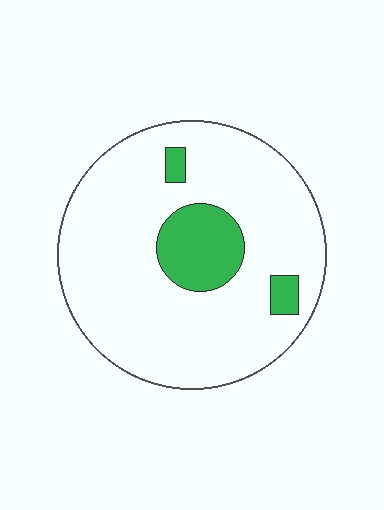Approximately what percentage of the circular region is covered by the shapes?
Approximately 15%.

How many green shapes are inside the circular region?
3.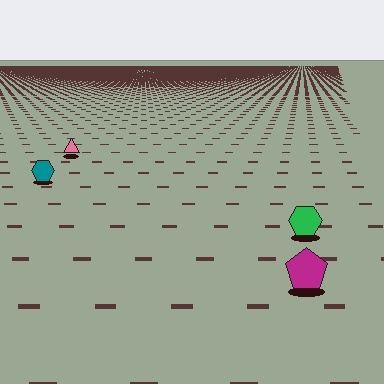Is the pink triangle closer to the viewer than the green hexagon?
No. The green hexagon is closer — you can tell from the texture gradient: the ground texture is coarser near it.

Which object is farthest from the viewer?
The pink triangle is farthest from the viewer. It appears smaller and the ground texture around it is denser.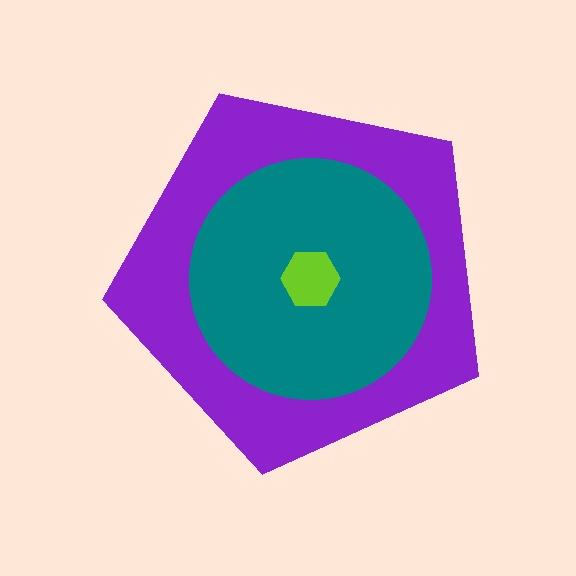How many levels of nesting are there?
3.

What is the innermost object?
The lime hexagon.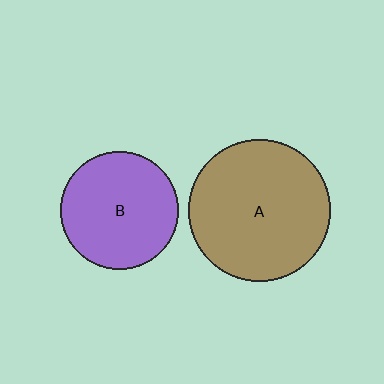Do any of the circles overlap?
No, none of the circles overlap.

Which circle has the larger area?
Circle A (brown).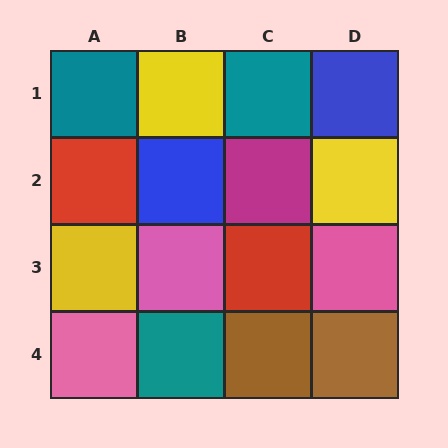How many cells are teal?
3 cells are teal.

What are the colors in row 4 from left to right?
Pink, teal, brown, brown.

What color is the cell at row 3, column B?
Pink.